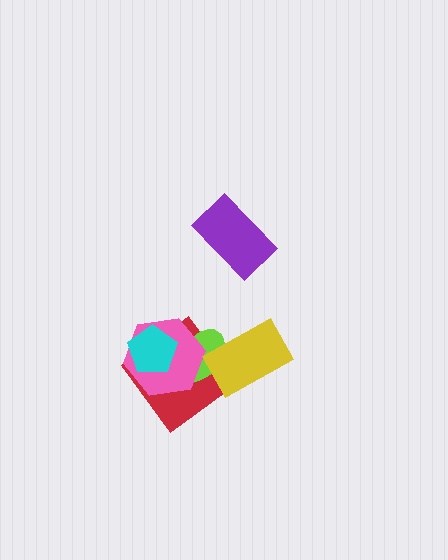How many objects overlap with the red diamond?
4 objects overlap with the red diamond.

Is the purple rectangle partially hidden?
No, no other shape covers it.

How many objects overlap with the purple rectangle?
0 objects overlap with the purple rectangle.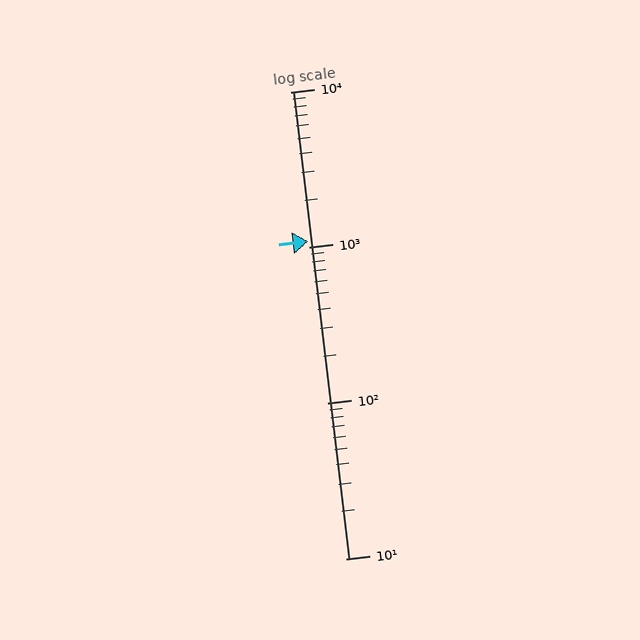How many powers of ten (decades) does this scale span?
The scale spans 3 decades, from 10 to 10000.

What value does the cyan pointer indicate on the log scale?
The pointer indicates approximately 1100.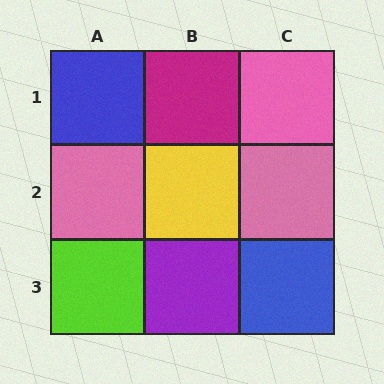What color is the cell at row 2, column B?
Yellow.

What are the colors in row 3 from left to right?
Lime, purple, blue.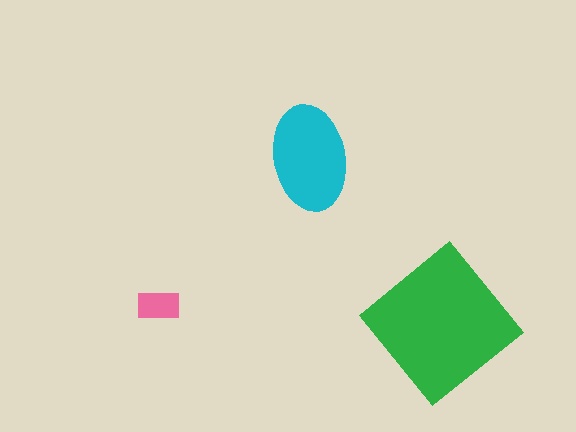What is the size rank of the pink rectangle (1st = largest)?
3rd.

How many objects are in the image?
There are 3 objects in the image.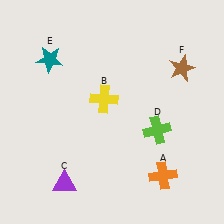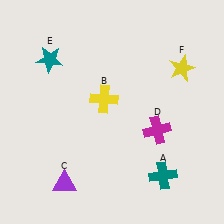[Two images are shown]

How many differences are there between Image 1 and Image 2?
There are 3 differences between the two images.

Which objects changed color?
A changed from orange to teal. D changed from lime to magenta. F changed from brown to yellow.